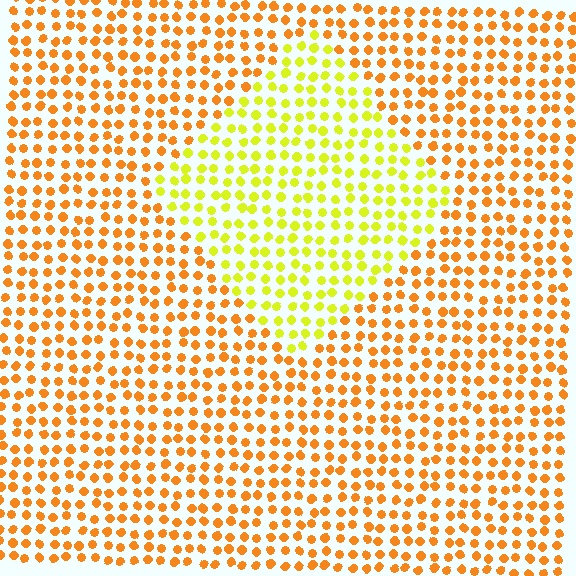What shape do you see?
I see a diamond.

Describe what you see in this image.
The image is filled with small orange elements in a uniform arrangement. A diamond-shaped region is visible where the elements are tinted to a slightly different hue, forming a subtle color boundary.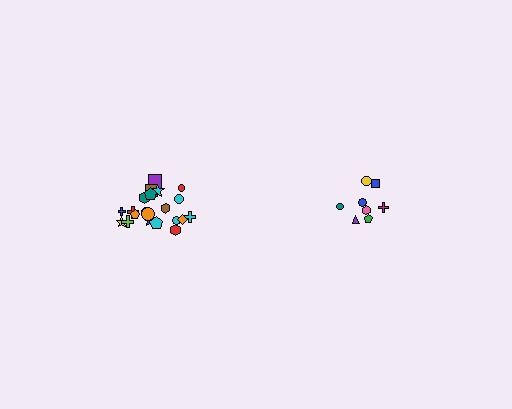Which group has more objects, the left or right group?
The left group.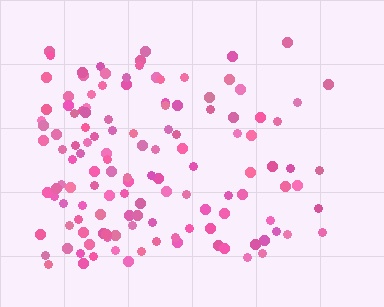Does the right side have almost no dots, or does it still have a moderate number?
Still a moderate number, just noticeably fewer than the left.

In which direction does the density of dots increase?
From right to left, with the left side densest.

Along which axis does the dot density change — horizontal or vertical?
Horizontal.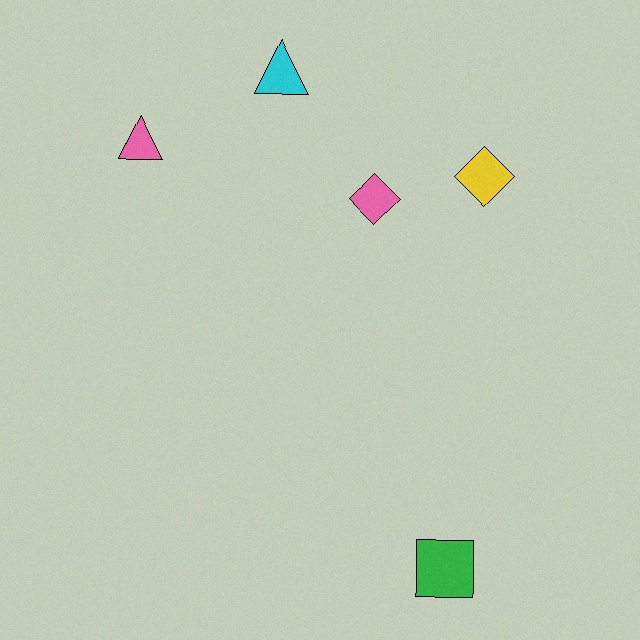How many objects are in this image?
There are 5 objects.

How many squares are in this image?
There is 1 square.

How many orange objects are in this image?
There are no orange objects.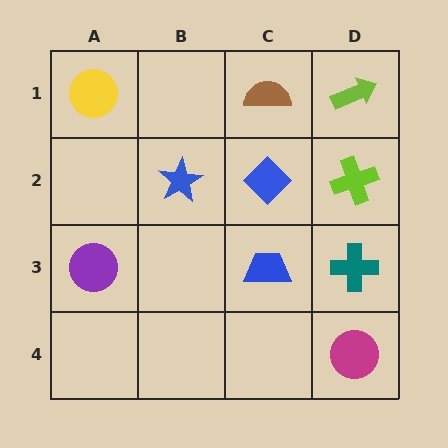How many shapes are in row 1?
3 shapes.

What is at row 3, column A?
A purple circle.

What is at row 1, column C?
A brown semicircle.